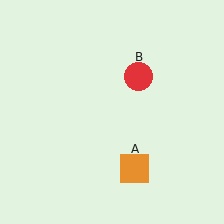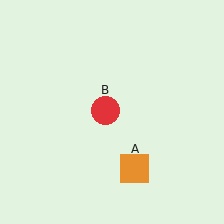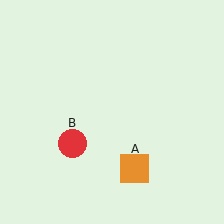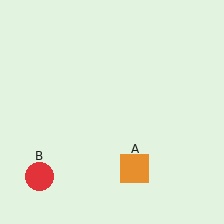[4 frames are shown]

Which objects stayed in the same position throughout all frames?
Orange square (object A) remained stationary.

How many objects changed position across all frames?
1 object changed position: red circle (object B).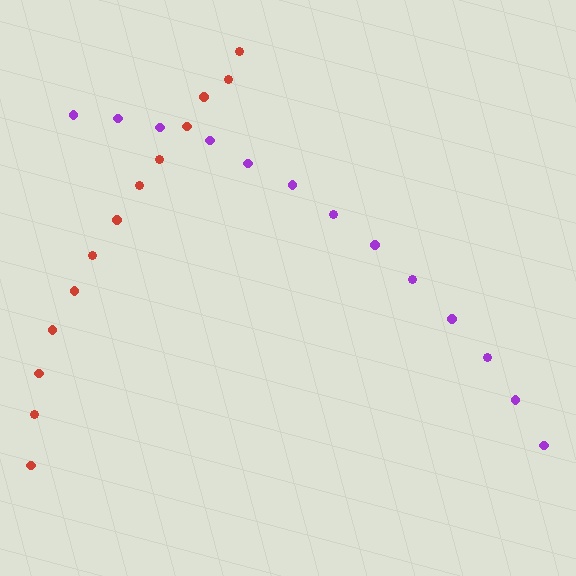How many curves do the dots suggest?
There are 2 distinct paths.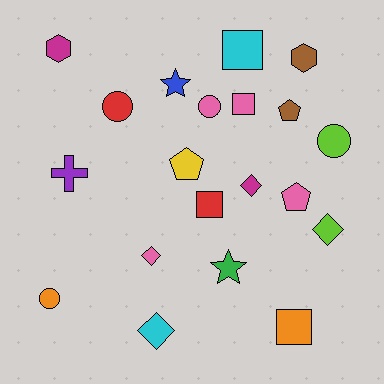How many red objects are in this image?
There are 2 red objects.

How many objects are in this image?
There are 20 objects.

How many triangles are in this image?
There are no triangles.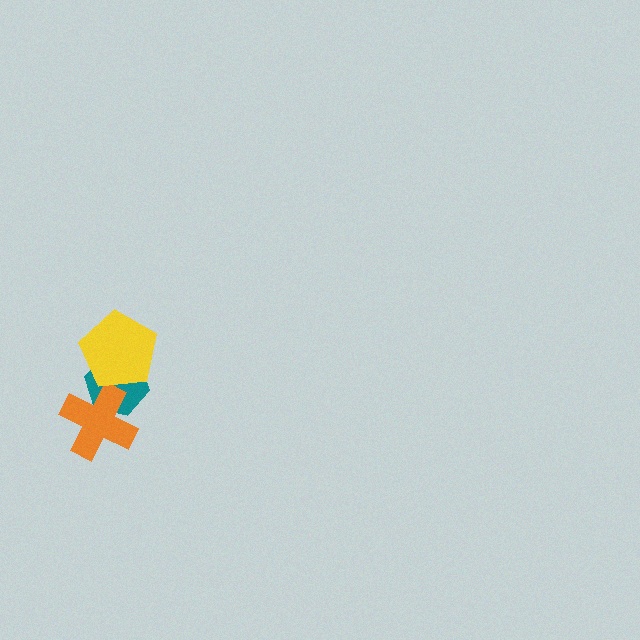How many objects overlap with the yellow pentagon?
1 object overlaps with the yellow pentagon.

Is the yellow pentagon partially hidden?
No, no other shape covers it.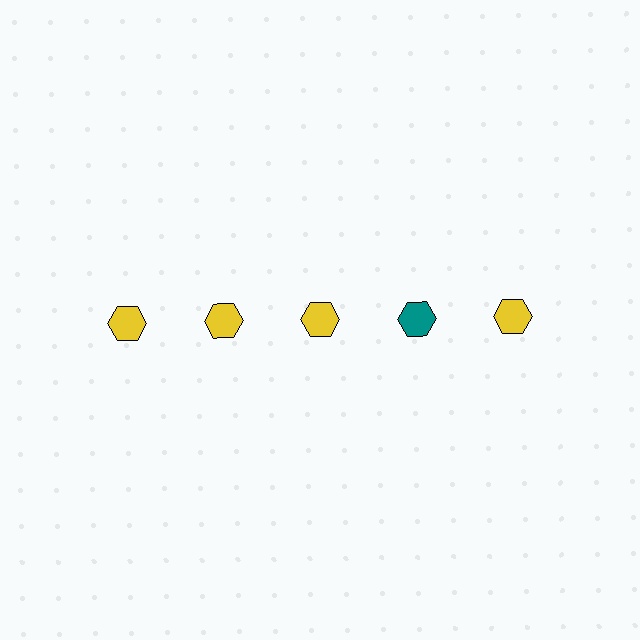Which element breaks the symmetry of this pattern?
The teal hexagon in the top row, second from right column breaks the symmetry. All other shapes are yellow hexagons.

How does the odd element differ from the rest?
It has a different color: teal instead of yellow.